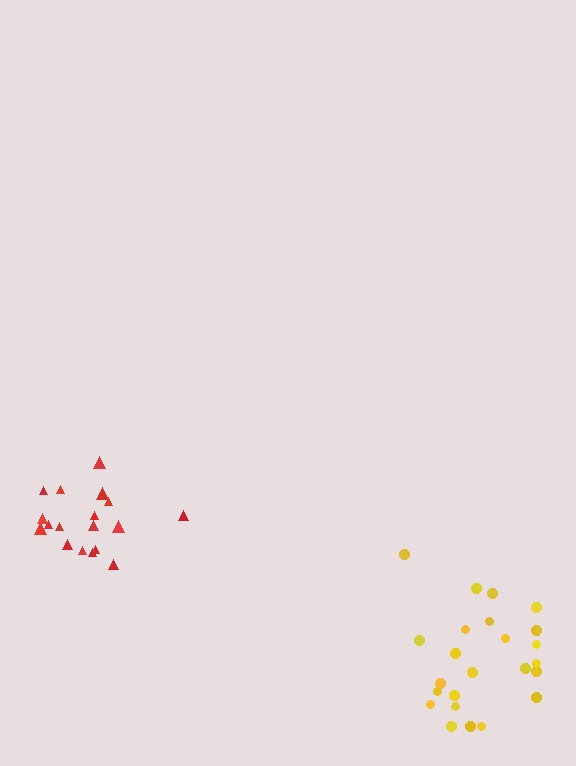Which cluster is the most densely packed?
Red.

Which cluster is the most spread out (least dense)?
Yellow.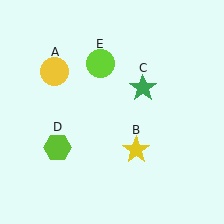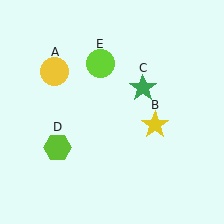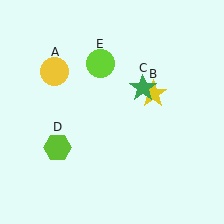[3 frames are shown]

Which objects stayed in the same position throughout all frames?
Yellow circle (object A) and green star (object C) and lime hexagon (object D) and lime circle (object E) remained stationary.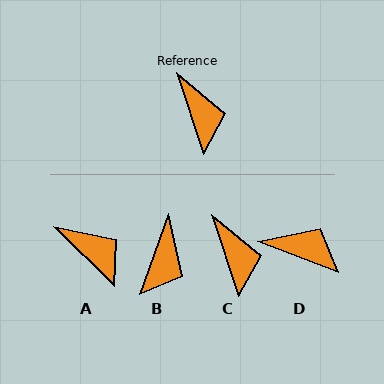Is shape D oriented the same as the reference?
No, it is off by about 51 degrees.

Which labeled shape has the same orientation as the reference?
C.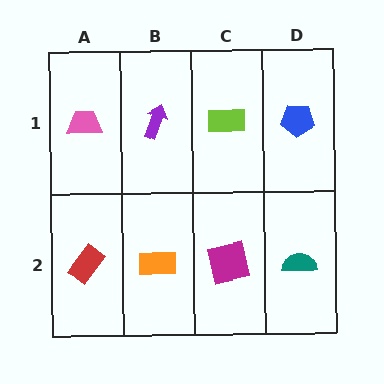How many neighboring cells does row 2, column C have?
3.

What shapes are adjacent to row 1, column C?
A magenta square (row 2, column C), a purple arrow (row 1, column B), a blue pentagon (row 1, column D).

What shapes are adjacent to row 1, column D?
A teal semicircle (row 2, column D), a lime rectangle (row 1, column C).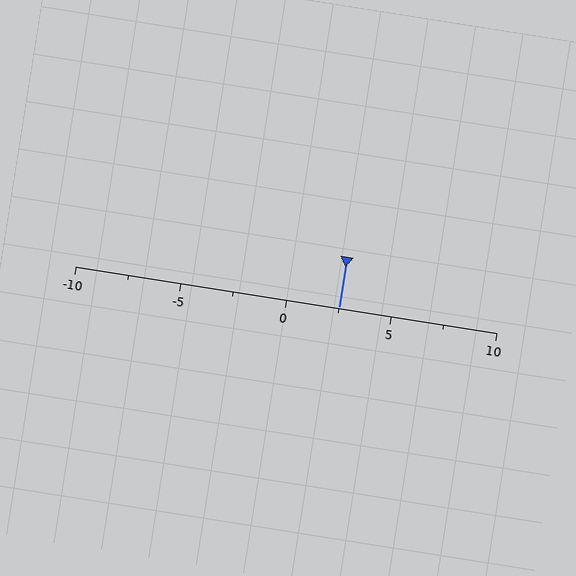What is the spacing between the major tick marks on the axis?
The major ticks are spaced 5 apart.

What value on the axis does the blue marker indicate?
The marker indicates approximately 2.5.